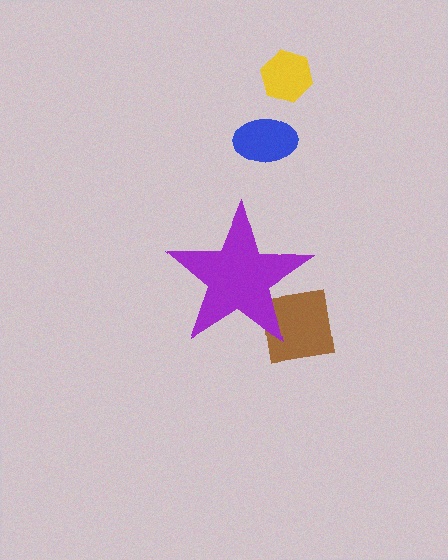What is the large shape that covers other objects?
A purple star.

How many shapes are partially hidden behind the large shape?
1 shape is partially hidden.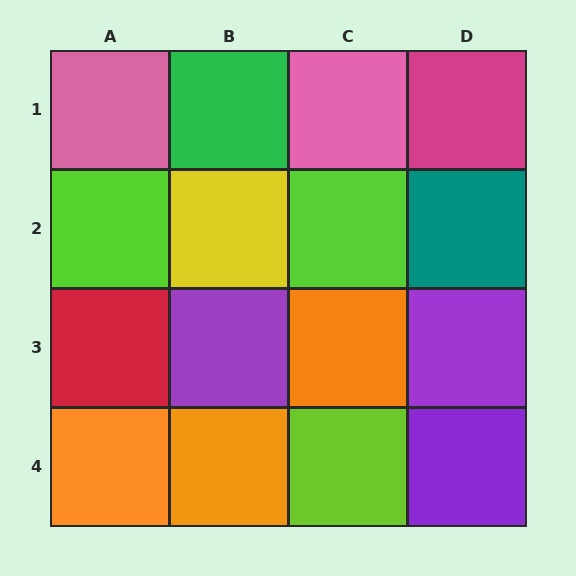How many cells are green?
1 cell is green.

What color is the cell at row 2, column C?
Lime.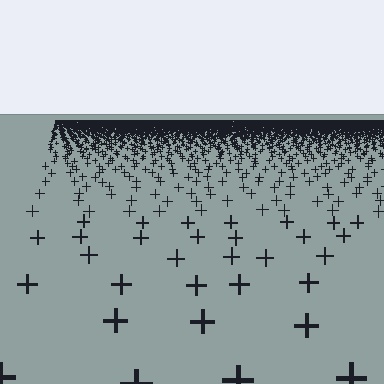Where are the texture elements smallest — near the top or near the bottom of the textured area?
Near the top.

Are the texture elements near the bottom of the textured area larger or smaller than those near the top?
Larger. Near the bottom, elements are closer to the viewer and appear at a bigger on-screen size.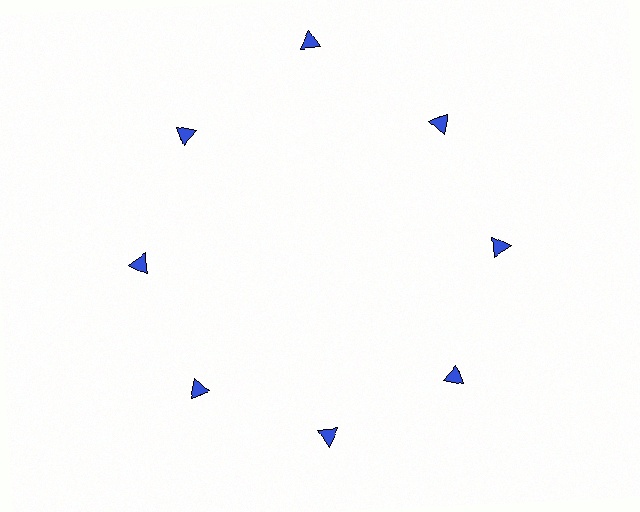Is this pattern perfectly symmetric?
No. The 8 blue triangles are arranged in a ring, but one element near the 12 o'clock position is pushed outward from the center, breaking the 8-fold rotational symmetry.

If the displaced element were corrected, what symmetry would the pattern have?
It would have 8-fold rotational symmetry — the pattern would map onto itself every 45 degrees.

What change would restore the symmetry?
The symmetry would be restored by moving it inward, back onto the ring so that all 8 triangles sit at equal angles and equal distance from the center.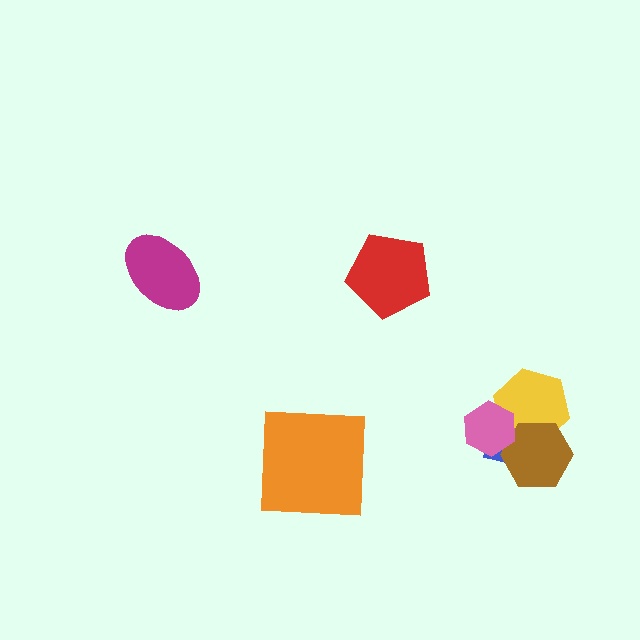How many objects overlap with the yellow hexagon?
3 objects overlap with the yellow hexagon.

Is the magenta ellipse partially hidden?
No, no other shape covers it.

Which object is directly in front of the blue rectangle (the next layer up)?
The yellow hexagon is directly in front of the blue rectangle.